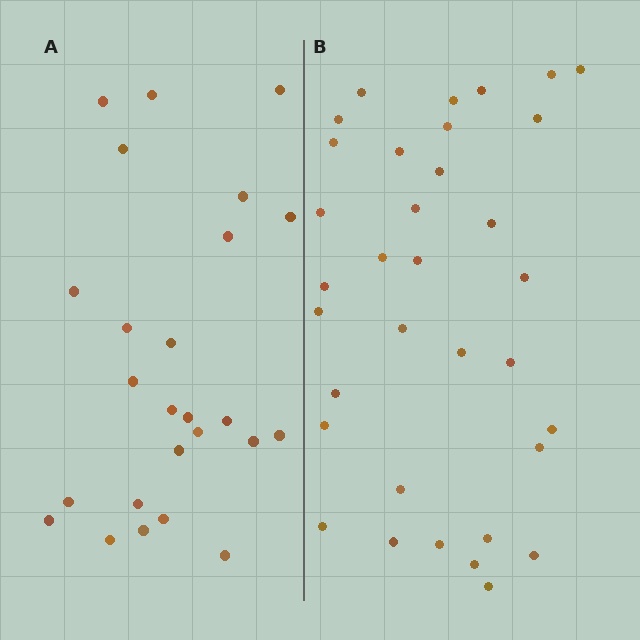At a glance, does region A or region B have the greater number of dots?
Region B (the right region) has more dots.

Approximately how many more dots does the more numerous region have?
Region B has roughly 8 or so more dots than region A.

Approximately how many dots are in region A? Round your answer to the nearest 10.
About 20 dots. (The exact count is 25, which rounds to 20.)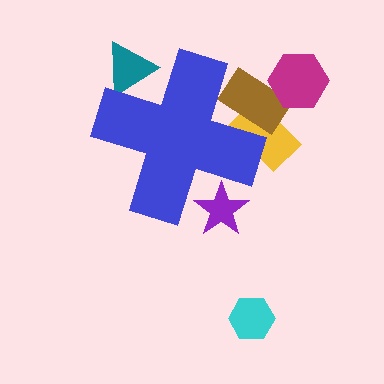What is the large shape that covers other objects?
A blue cross.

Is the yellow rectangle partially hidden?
Yes, the yellow rectangle is partially hidden behind the blue cross.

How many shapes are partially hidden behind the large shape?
4 shapes are partially hidden.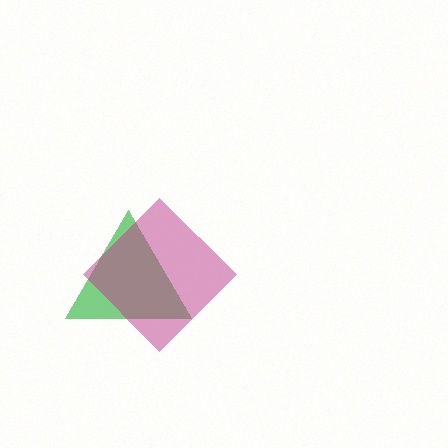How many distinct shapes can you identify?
There are 2 distinct shapes: a green triangle, a magenta diamond.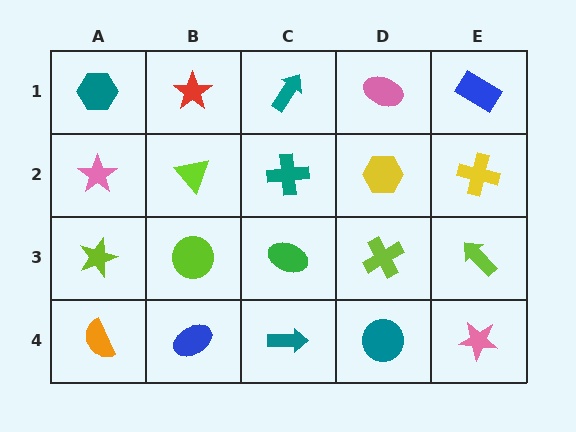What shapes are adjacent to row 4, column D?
A lime cross (row 3, column D), a teal arrow (row 4, column C), a pink star (row 4, column E).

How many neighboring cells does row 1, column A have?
2.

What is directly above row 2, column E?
A blue rectangle.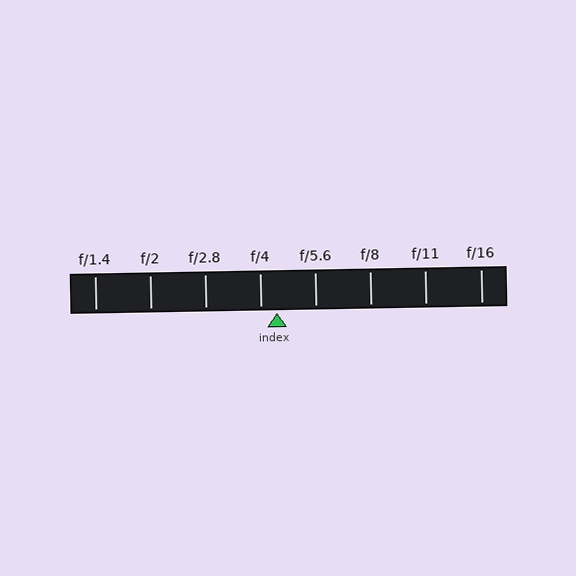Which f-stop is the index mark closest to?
The index mark is closest to f/4.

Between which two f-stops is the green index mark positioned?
The index mark is between f/4 and f/5.6.